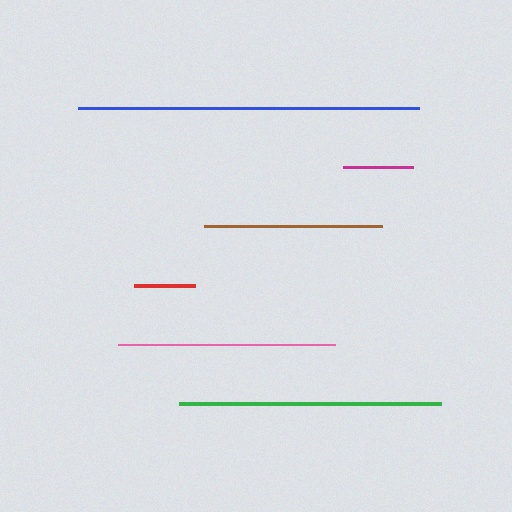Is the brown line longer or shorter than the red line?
The brown line is longer than the red line.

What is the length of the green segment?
The green segment is approximately 262 pixels long.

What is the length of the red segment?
The red segment is approximately 61 pixels long.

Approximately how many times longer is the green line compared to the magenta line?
The green line is approximately 3.7 times the length of the magenta line.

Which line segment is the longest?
The blue line is the longest at approximately 341 pixels.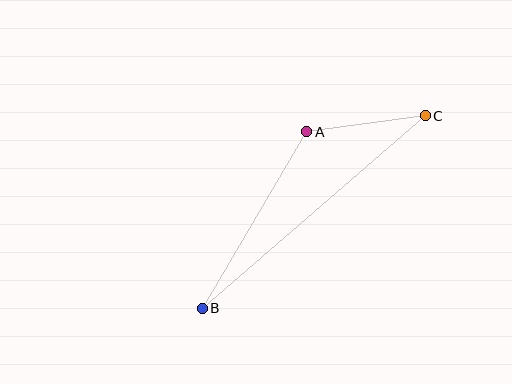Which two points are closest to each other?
Points A and C are closest to each other.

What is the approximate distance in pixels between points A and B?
The distance between A and B is approximately 206 pixels.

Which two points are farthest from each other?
Points B and C are farthest from each other.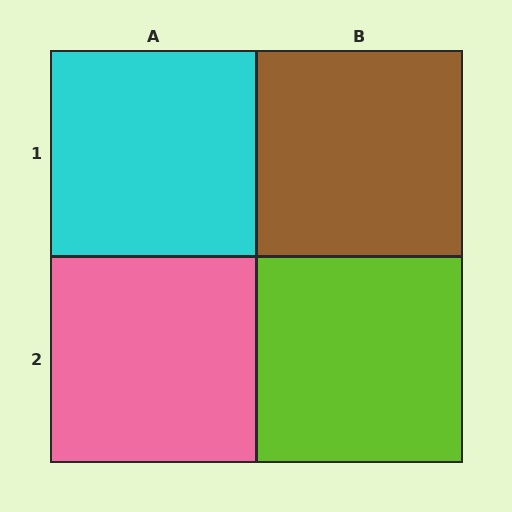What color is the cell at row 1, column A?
Cyan.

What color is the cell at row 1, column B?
Brown.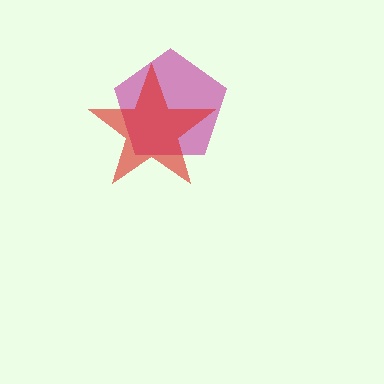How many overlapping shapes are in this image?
There are 2 overlapping shapes in the image.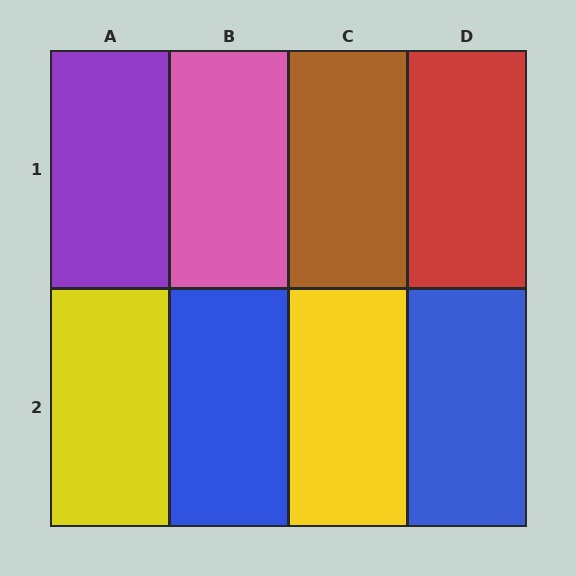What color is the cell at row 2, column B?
Blue.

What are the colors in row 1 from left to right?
Purple, pink, brown, red.